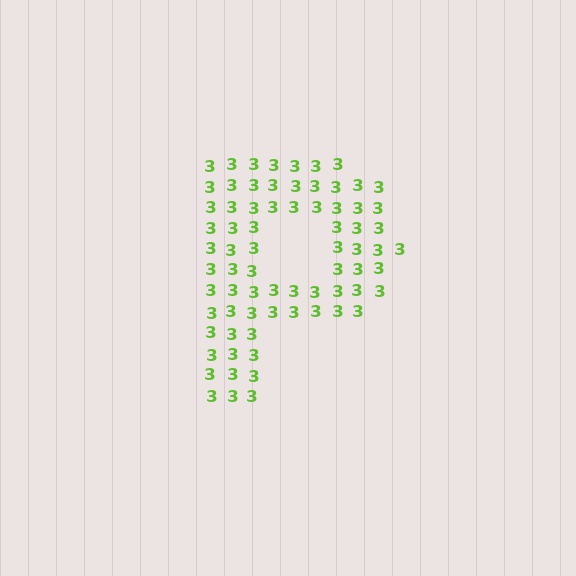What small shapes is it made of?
It is made of small digit 3's.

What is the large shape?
The large shape is the letter P.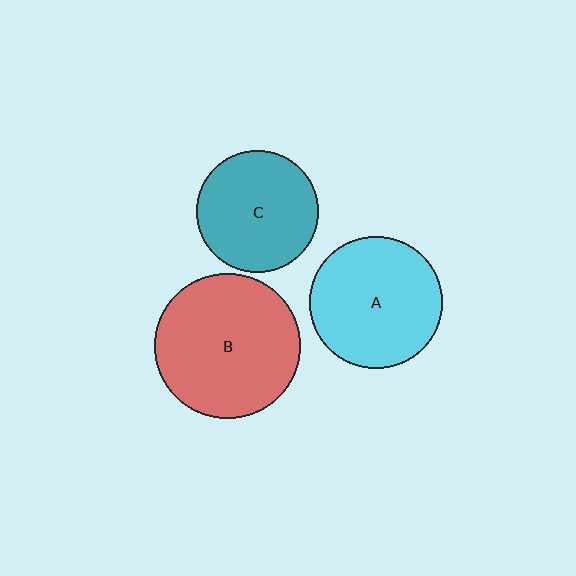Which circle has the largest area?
Circle B (red).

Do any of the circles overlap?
No, none of the circles overlap.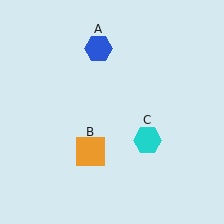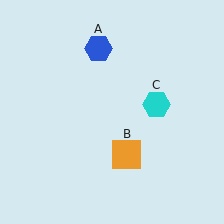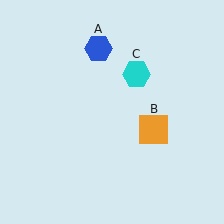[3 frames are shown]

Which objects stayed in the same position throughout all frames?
Blue hexagon (object A) remained stationary.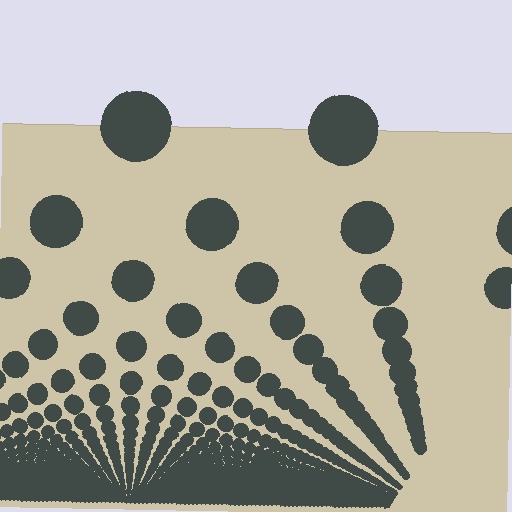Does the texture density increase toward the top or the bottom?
Density increases toward the bottom.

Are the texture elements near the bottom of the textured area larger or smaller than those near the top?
Smaller. The gradient is inverted — elements near the bottom are smaller and denser.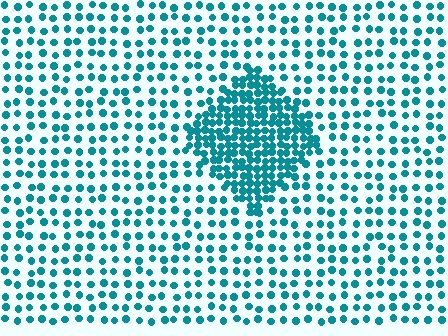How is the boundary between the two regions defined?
The boundary is defined by a change in element density (approximately 2.6x ratio). All elements are the same color, size, and shape.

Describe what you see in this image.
The image contains small teal elements arranged at two different densities. A diamond-shaped region is visible where the elements are more densely packed than the surrounding area.